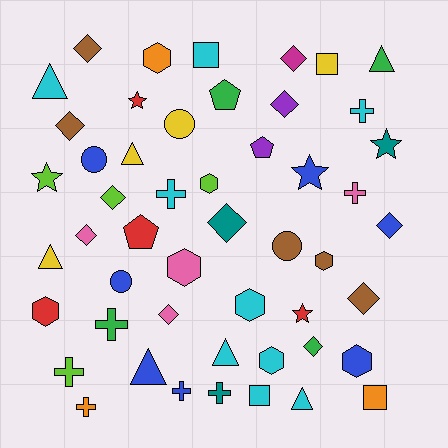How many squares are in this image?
There are 4 squares.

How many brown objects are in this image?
There are 5 brown objects.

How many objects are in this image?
There are 50 objects.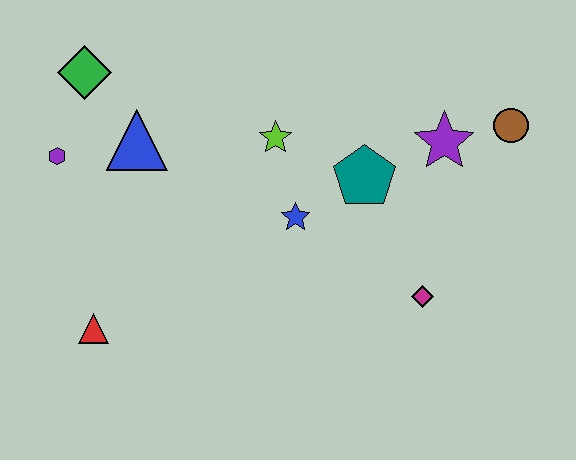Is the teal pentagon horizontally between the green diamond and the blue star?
No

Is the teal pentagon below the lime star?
Yes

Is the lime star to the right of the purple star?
No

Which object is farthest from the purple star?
The red triangle is farthest from the purple star.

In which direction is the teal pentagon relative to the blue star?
The teal pentagon is to the right of the blue star.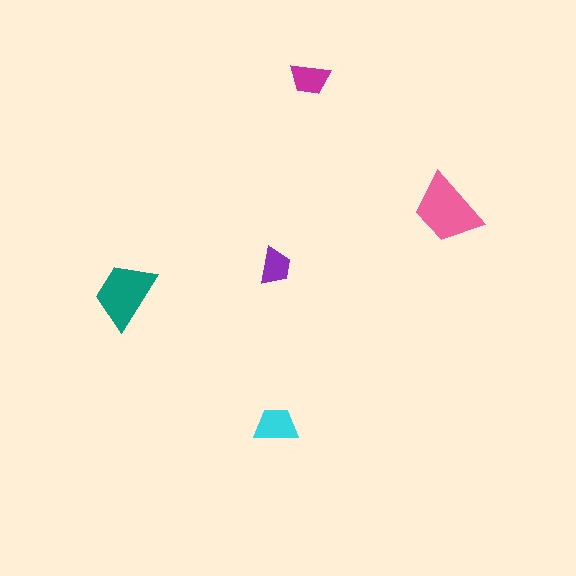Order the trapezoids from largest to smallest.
the pink one, the teal one, the cyan one, the magenta one, the purple one.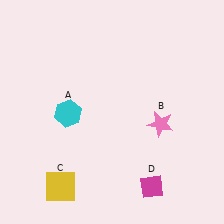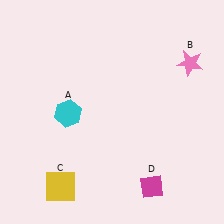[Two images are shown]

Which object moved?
The pink star (B) moved up.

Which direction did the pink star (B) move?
The pink star (B) moved up.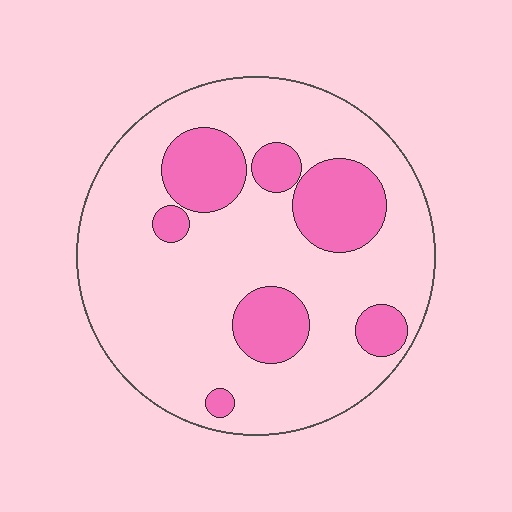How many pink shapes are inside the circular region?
7.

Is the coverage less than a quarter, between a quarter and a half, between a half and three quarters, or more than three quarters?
Less than a quarter.